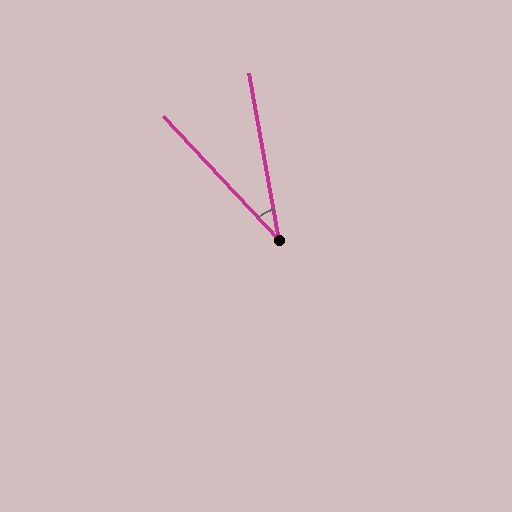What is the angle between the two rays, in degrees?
Approximately 33 degrees.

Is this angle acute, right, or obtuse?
It is acute.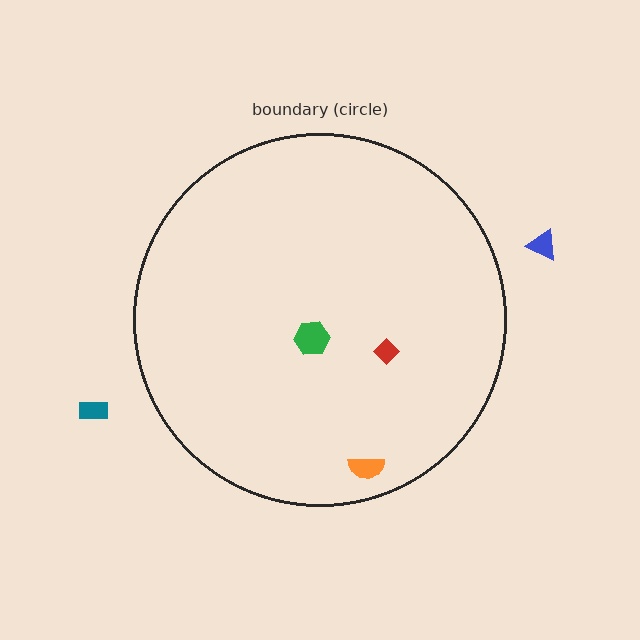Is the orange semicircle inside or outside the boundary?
Inside.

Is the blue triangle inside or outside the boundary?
Outside.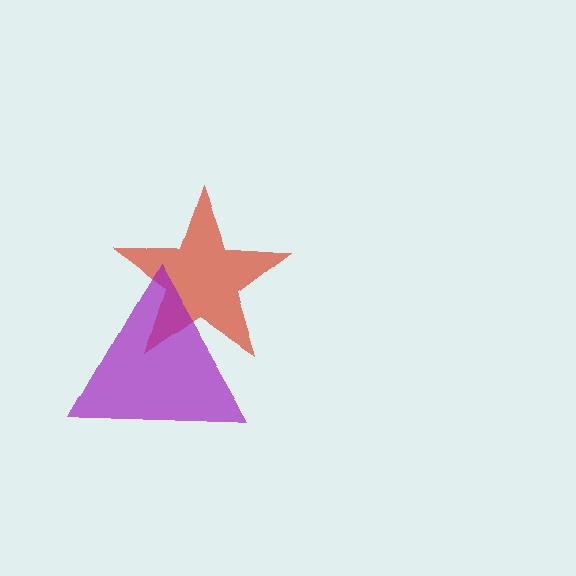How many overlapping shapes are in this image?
There are 2 overlapping shapes in the image.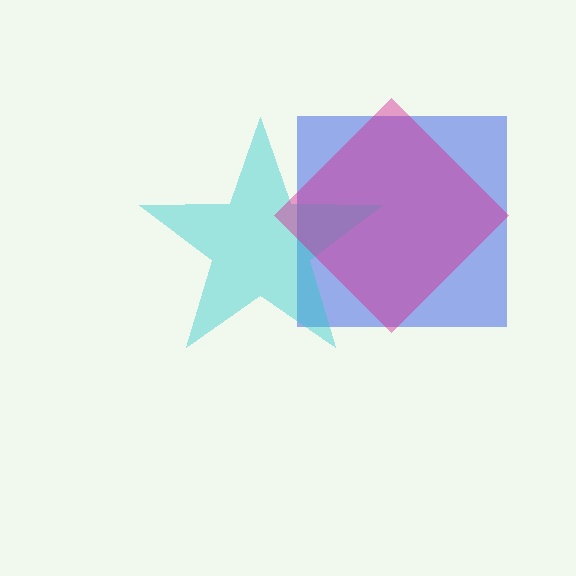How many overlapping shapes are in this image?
There are 3 overlapping shapes in the image.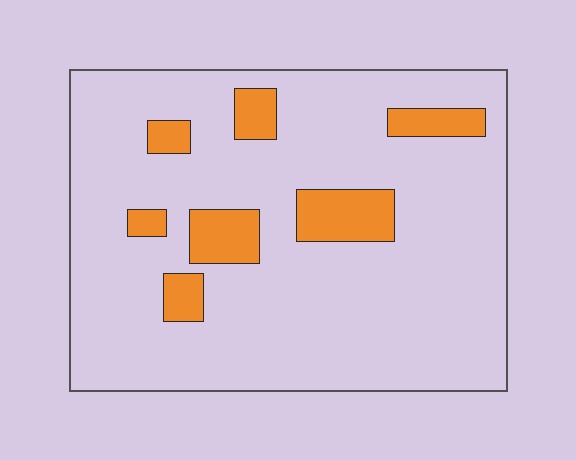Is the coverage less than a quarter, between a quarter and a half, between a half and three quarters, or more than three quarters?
Less than a quarter.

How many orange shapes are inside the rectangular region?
7.